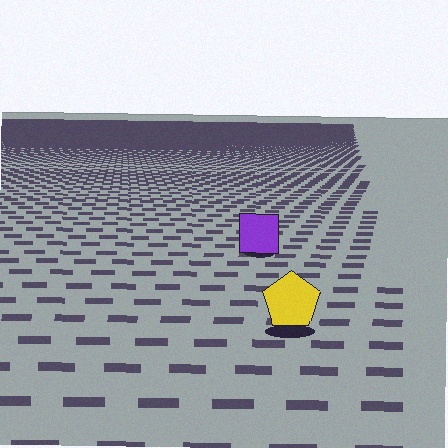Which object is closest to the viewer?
The yellow pentagon is closest. The texture marks near it are larger and more spread out.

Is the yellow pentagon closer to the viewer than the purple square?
Yes. The yellow pentagon is closer — you can tell from the texture gradient: the ground texture is coarser near it.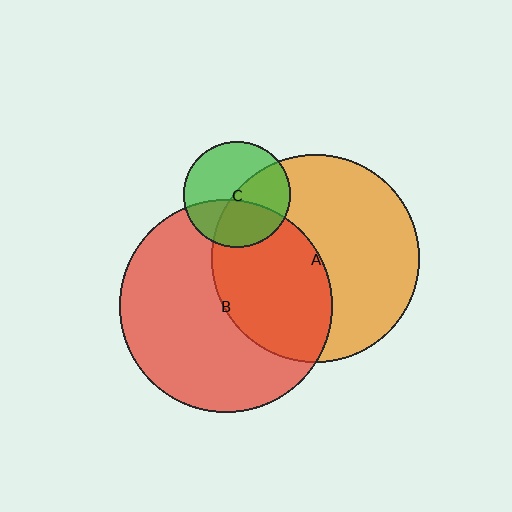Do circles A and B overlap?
Yes.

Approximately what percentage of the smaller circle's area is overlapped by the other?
Approximately 40%.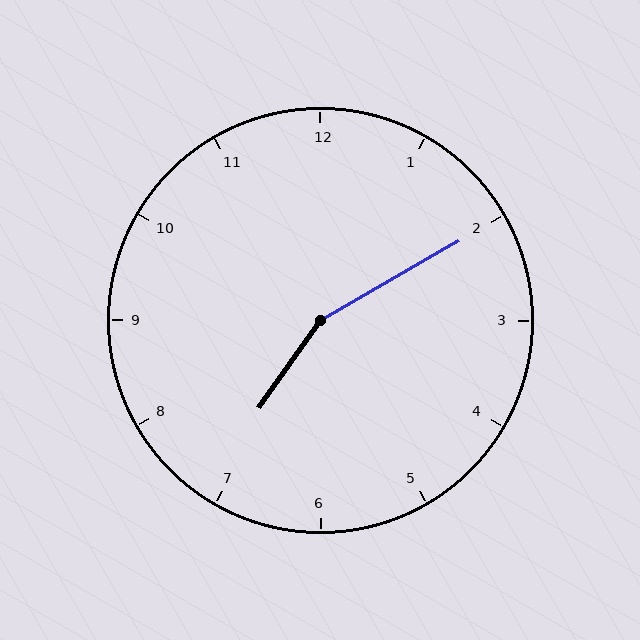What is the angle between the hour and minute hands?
Approximately 155 degrees.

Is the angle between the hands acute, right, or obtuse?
It is obtuse.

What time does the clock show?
7:10.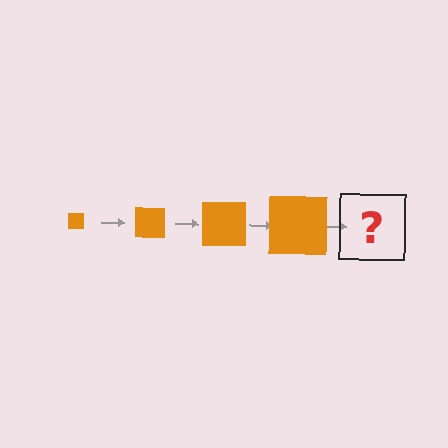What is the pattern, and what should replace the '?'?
The pattern is that the square gets progressively larger each step. The '?' should be an orange square, larger than the previous one.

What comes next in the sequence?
The next element should be an orange square, larger than the previous one.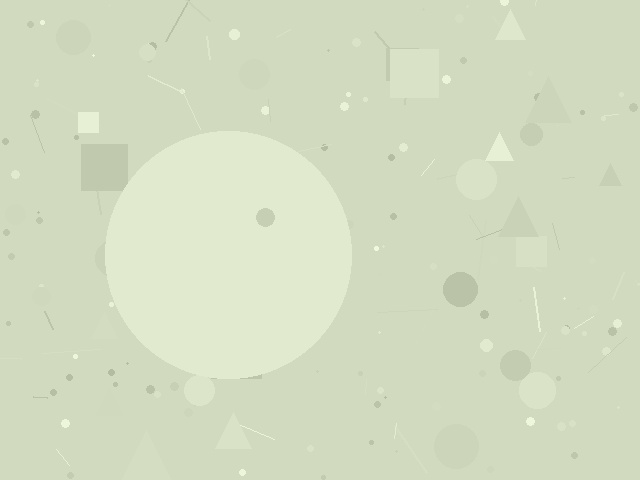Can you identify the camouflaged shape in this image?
The camouflaged shape is a circle.